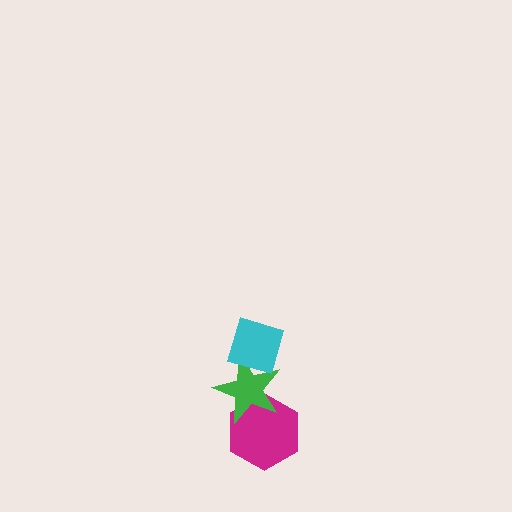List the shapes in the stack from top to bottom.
From top to bottom: the cyan diamond, the green star, the magenta hexagon.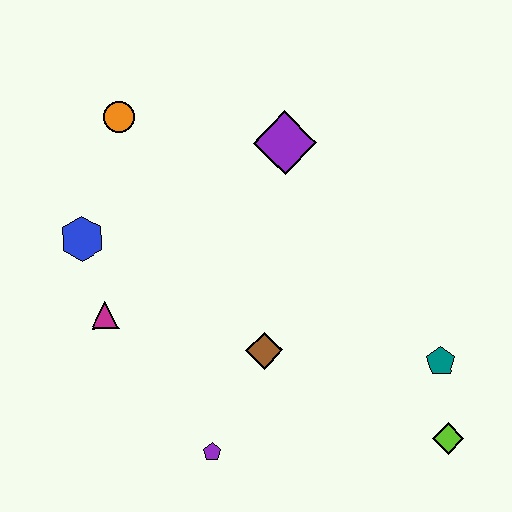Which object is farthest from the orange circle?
The lime diamond is farthest from the orange circle.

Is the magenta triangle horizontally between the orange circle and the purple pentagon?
No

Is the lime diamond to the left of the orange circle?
No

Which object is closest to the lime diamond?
The teal pentagon is closest to the lime diamond.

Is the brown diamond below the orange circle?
Yes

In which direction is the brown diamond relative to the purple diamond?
The brown diamond is below the purple diamond.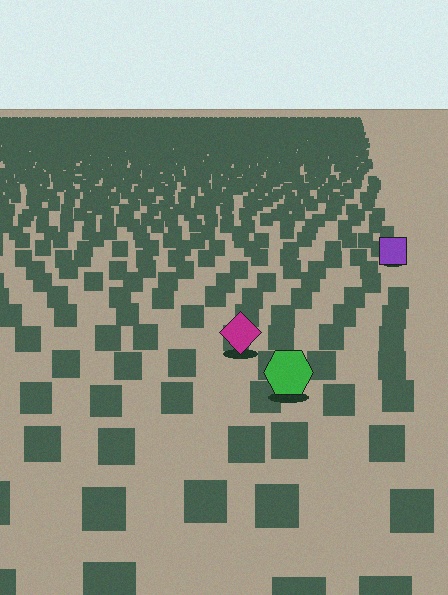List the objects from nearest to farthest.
From nearest to farthest: the green hexagon, the magenta diamond, the purple square.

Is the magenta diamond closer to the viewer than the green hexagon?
No. The green hexagon is closer — you can tell from the texture gradient: the ground texture is coarser near it.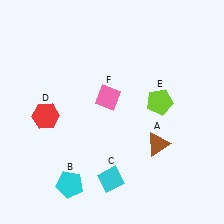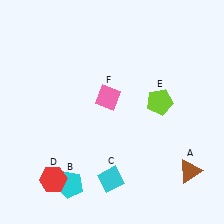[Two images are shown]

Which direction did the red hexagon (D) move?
The red hexagon (D) moved down.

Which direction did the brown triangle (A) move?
The brown triangle (A) moved right.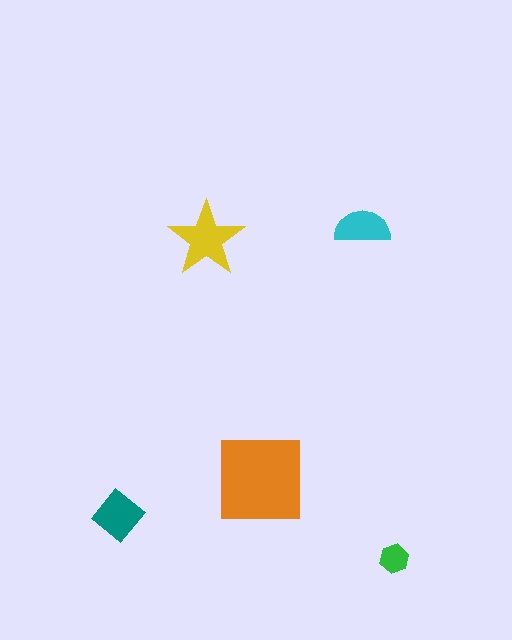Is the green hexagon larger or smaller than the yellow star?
Smaller.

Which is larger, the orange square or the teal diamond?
The orange square.